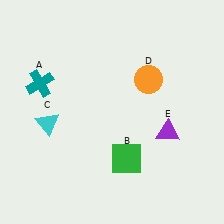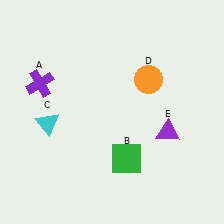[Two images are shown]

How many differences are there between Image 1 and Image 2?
There is 1 difference between the two images.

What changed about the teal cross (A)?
In Image 1, A is teal. In Image 2, it changed to purple.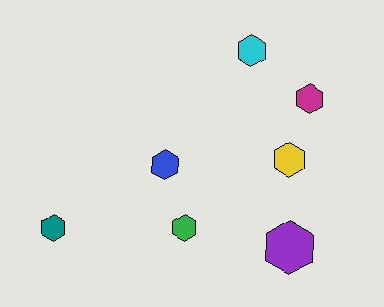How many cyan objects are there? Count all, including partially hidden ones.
There is 1 cyan object.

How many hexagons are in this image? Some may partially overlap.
There are 7 hexagons.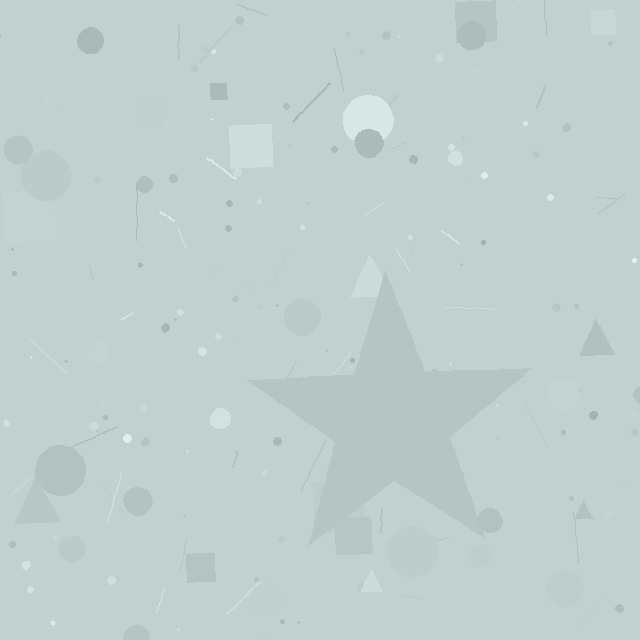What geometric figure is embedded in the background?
A star is embedded in the background.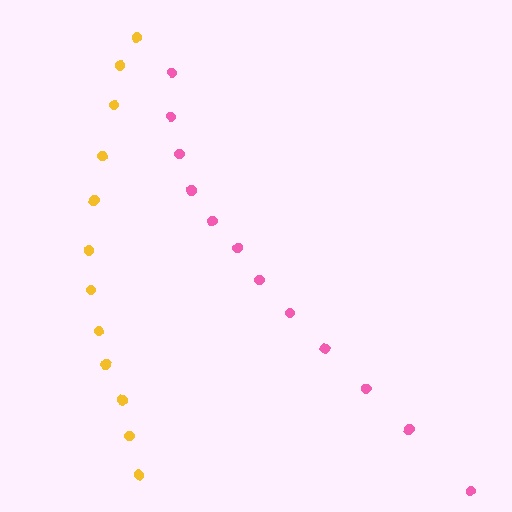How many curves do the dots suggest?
There are 2 distinct paths.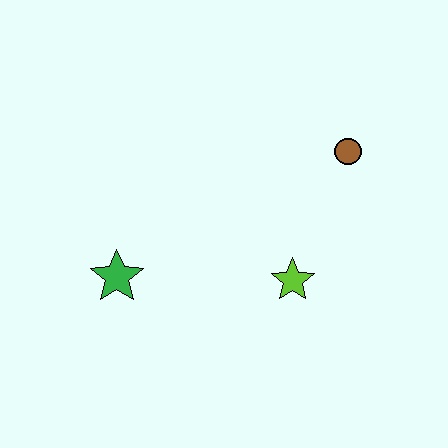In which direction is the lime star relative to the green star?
The lime star is to the right of the green star.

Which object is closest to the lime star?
The brown circle is closest to the lime star.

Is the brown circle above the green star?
Yes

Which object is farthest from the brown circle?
The green star is farthest from the brown circle.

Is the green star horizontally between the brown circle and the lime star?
No